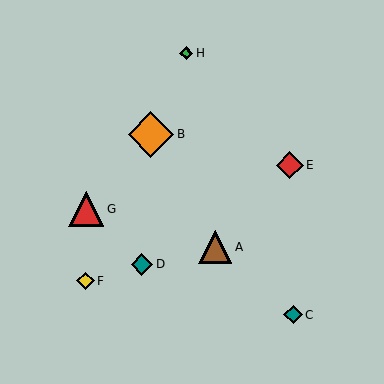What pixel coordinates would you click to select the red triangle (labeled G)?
Click at (86, 209) to select the red triangle G.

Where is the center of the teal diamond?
The center of the teal diamond is at (293, 315).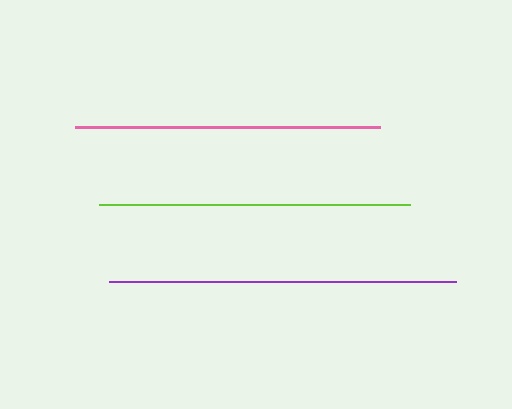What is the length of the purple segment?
The purple segment is approximately 347 pixels long.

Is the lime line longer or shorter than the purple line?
The purple line is longer than the lime line.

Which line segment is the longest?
The purple line is the longest at approximately 347 pixels.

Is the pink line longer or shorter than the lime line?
The lime line is longer than the pink line.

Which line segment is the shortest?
The pink line is the shortest at approximately 305 pixels.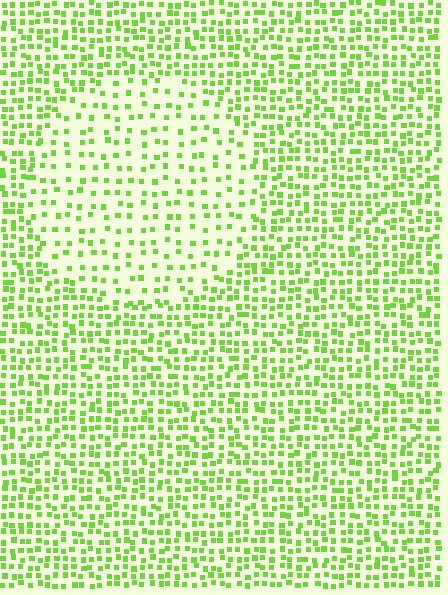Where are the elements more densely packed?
The elements are more densely packed outside the circle boundary.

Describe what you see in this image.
The image contains small lime elements arranged at two different densities. A circle-shaped region is visible where the elements are less densely packed than the surrounding area.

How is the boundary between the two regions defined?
The boundary is defined by a change in element density (approximately 2.0x ratio). All elements are the same color, size, and shape.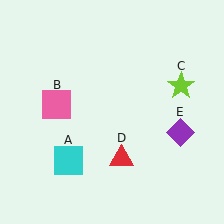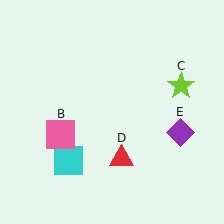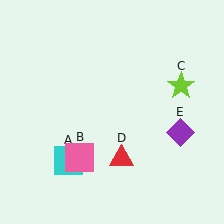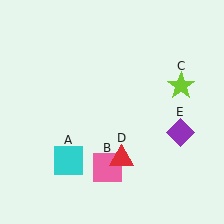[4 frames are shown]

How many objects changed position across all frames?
1 object changed position: pink square (object B).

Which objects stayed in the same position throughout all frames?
Cyan square (object A) and lime star (object C) and red triangle (object D) and purple diamond (object E) remained stationary.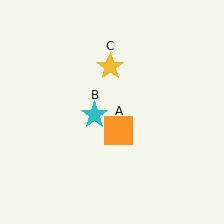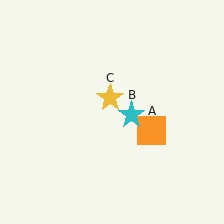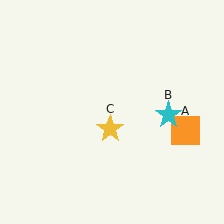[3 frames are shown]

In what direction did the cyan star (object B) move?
The cyan star (object B) moved right.